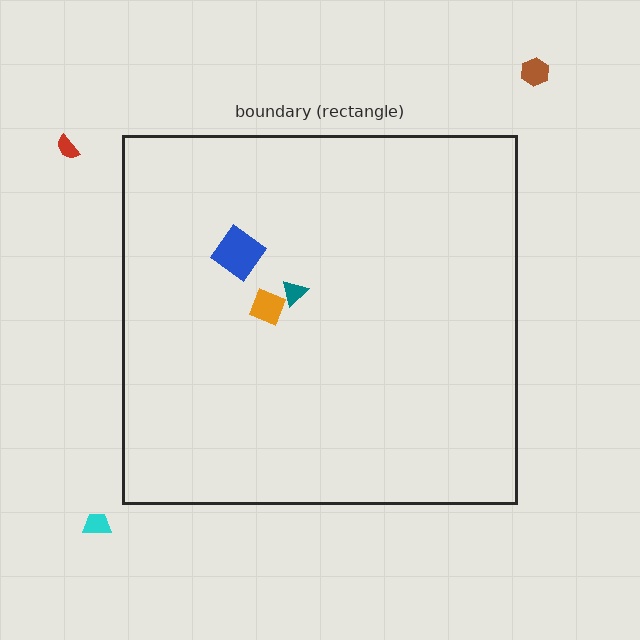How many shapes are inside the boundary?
3 inside, 3 outside.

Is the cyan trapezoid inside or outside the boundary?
Outside.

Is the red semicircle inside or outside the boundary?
Outside.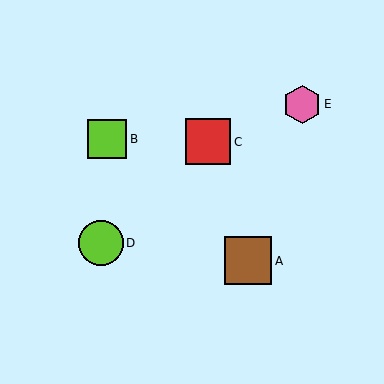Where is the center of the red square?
The center of the red square is at (208, 142).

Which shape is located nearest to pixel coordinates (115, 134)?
The lime square (labeled B) at (107, 139) is nearest to that location.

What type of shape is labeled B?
Shape B is a lime square.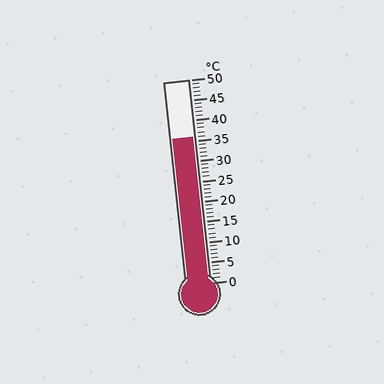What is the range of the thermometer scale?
The thermometer scale ranges from 0°C to 50°C.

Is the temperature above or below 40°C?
The temperature is below 40°C.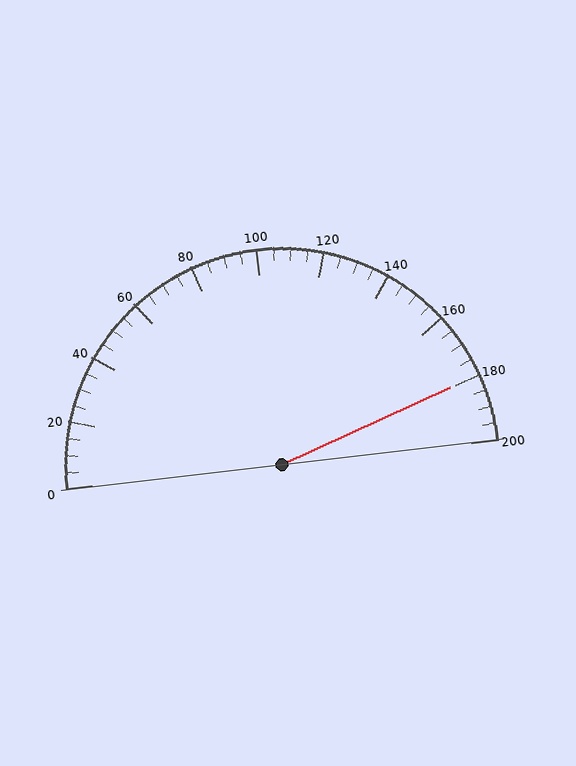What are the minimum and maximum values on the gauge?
The gauge ranges from 0 to 200.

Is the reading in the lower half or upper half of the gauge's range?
The reading is in the upper half of the range (0 to 200).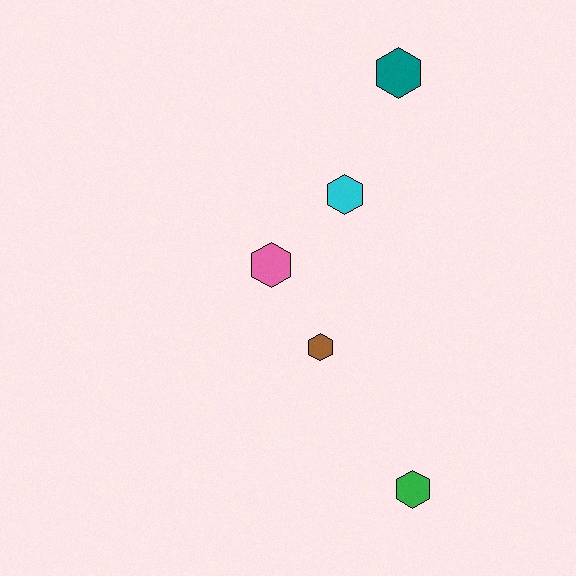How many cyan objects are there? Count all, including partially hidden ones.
There is 1 cyan object.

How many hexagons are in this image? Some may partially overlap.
There are 5 hexagons.